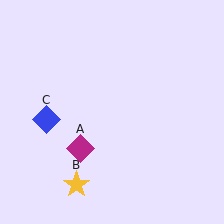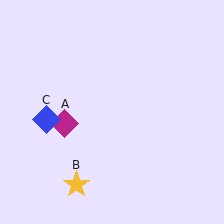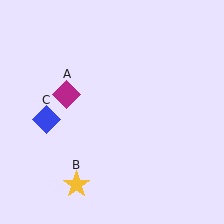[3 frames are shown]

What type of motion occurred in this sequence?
The magenta diamond (object A) rotated clockwise around the center of the scene.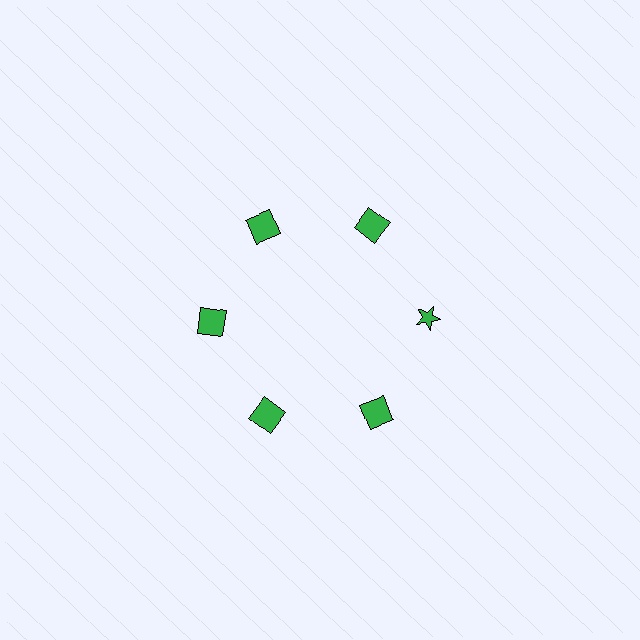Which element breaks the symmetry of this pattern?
The green star at roughly the 3 o'clock position breaks the symmetry. All other shapes are green squares.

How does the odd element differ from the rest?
It has a different shape: star instead of square.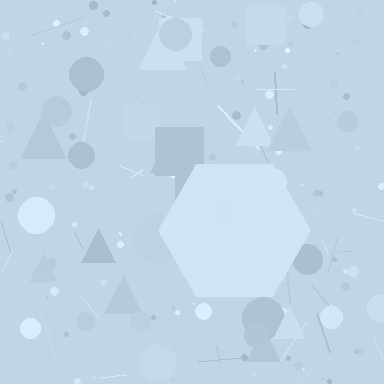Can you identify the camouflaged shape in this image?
The camouflaged shape is a hexagon.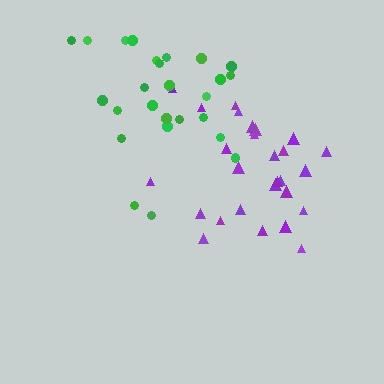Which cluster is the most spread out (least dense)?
Green.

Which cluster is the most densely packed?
Purple.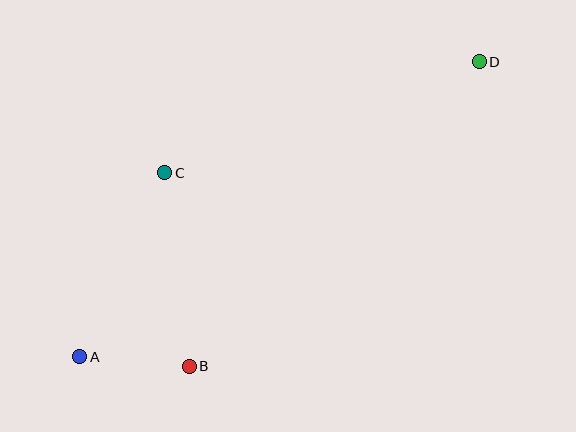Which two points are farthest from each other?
Points A and D are farthest from each other.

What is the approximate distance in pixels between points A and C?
The distance between A and C is approximately 202 pixels.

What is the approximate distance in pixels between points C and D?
The distance between C and D is approximately 334 pixels.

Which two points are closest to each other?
Points A and B are closest to each other.